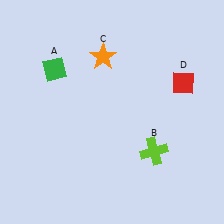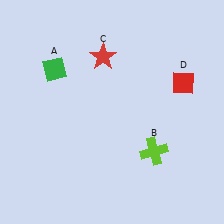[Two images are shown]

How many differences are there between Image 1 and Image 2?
There is 1 difference between the two images.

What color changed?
The star (C) changed from orange in Image 1 to red in Image 2.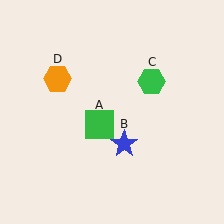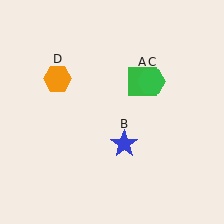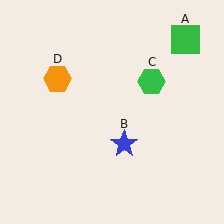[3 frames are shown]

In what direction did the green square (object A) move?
The green square (object A) moved up and to the right.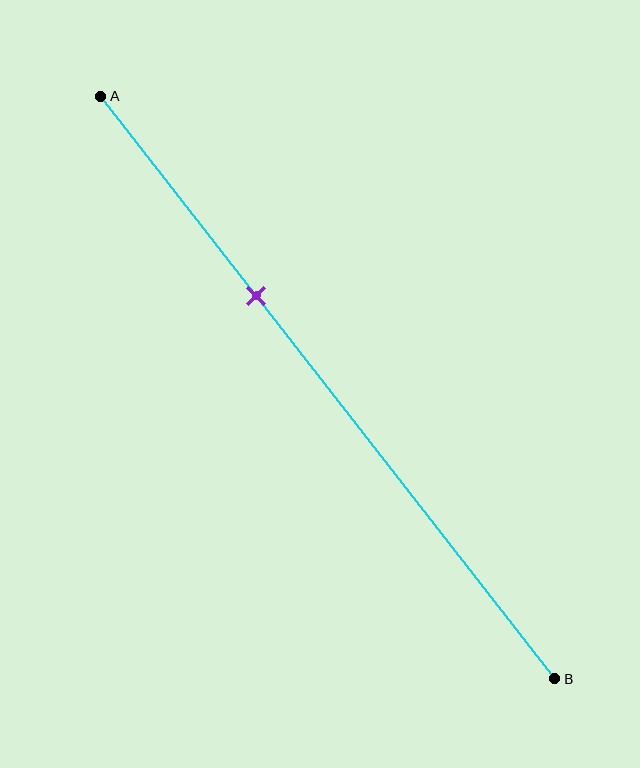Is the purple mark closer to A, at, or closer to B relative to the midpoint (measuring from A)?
The purple mark is closer to point A than the midpoint of segment AB.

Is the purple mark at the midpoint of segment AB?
No, the mark is at about 35% from A, not at the 50% midpoint.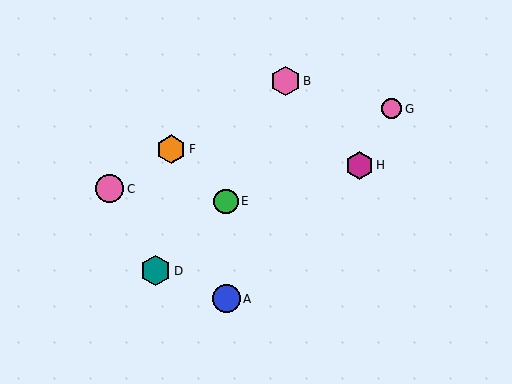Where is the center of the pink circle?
The center of the pink circle is at (109, 189).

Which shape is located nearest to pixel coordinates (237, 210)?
The green circle (labeled E) at (226, 201) is nearest to that location.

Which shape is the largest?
The teal hexagon (labeled D) is the largest.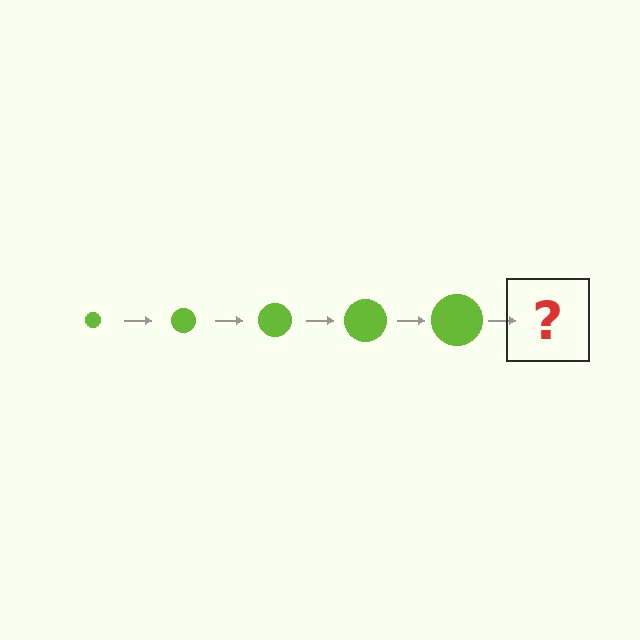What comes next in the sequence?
The next element should be a lime circle, larger than the previous one.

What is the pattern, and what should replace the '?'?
The pattern is that the circle gets progressively larger each step. The '?' should be a lime circle, larger than the previous one.